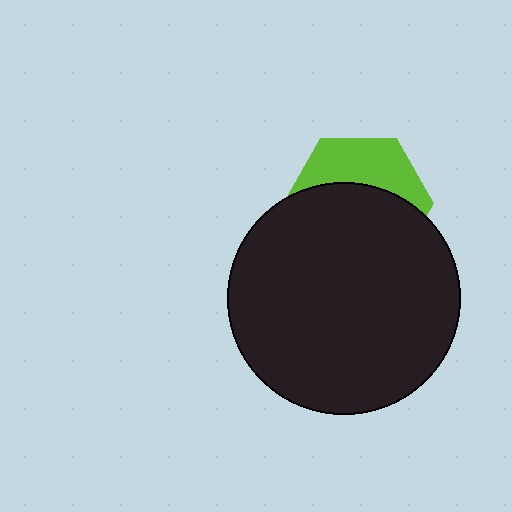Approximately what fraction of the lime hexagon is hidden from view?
Roughly 62% of the lime hexagon is hidden behind the black circle.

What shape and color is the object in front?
The object in front is a black circle.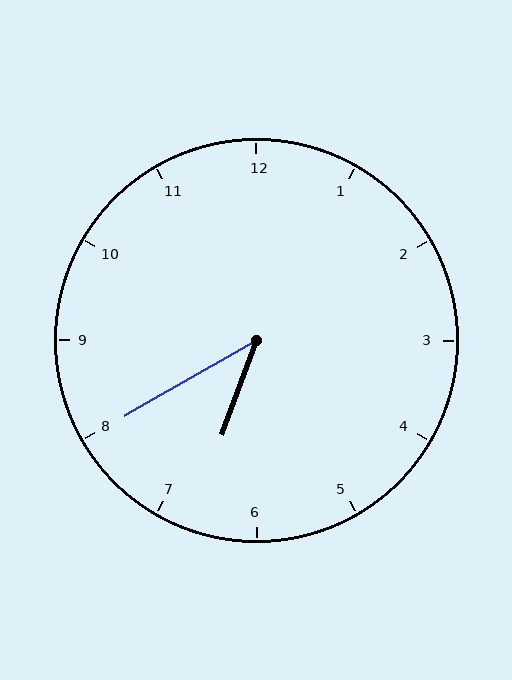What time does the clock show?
6:40.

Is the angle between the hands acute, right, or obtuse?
It is acute.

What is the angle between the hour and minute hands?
Approximately 40 degrees.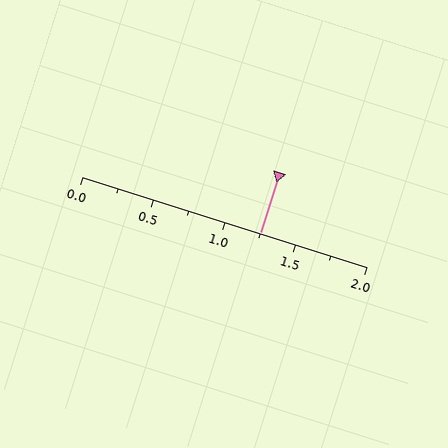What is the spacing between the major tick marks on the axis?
The major ticks are spaced 0.5 apart.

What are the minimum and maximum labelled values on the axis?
The axis runs from 0.0 to 2.0.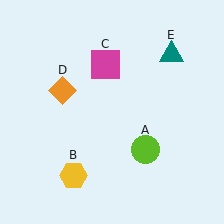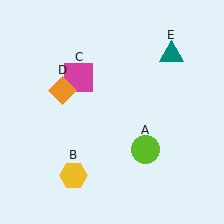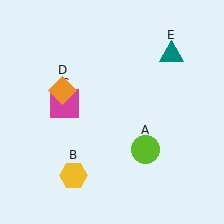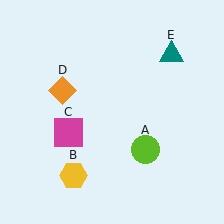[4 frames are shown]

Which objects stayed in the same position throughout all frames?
Lime circle (object A) and yellow hexagon (object B) and orange diamond (object D) and teal triangle (object E) remained stationary.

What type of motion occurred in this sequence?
The magenta square (object C) rotated counterclockwise around the center of the scene.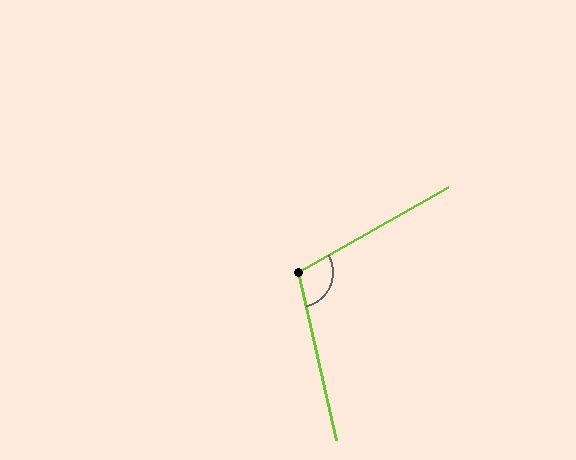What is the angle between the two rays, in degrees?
Approximately 107 degrees.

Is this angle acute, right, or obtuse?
It is obtuse.